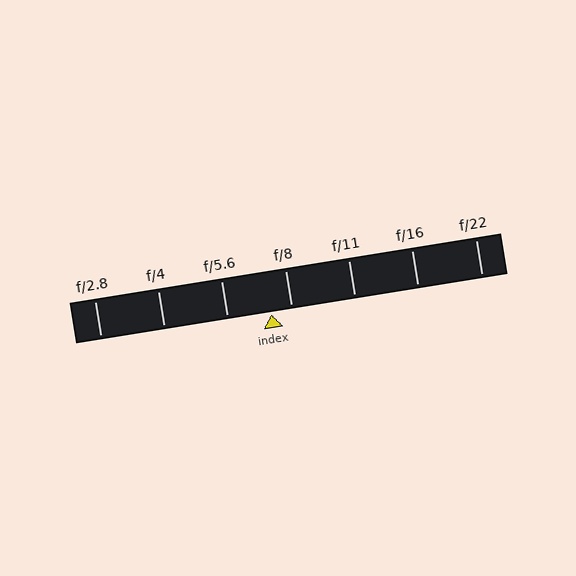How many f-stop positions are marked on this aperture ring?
There are 7 f-stop positions marked.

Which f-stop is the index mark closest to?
The index mark is closest to f/8.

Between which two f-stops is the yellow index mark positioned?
The index mark is between f/5.6 and f/8.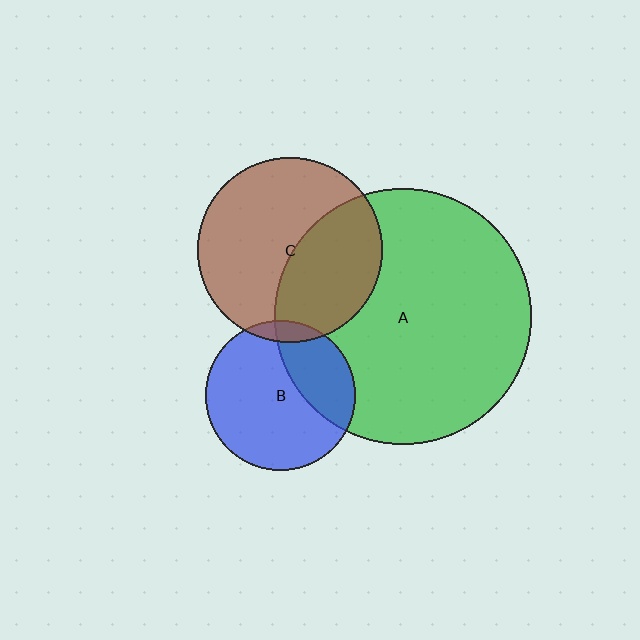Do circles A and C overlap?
Yes.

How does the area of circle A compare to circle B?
Approximately 2.9 times.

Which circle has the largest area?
Circle A (green).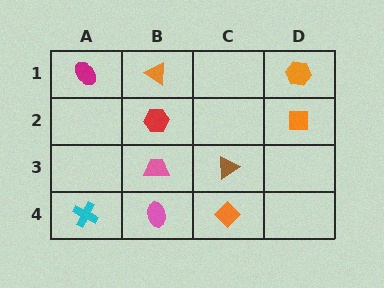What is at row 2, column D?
An orange square.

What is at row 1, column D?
An orange hexagon.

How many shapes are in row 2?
2 shapes.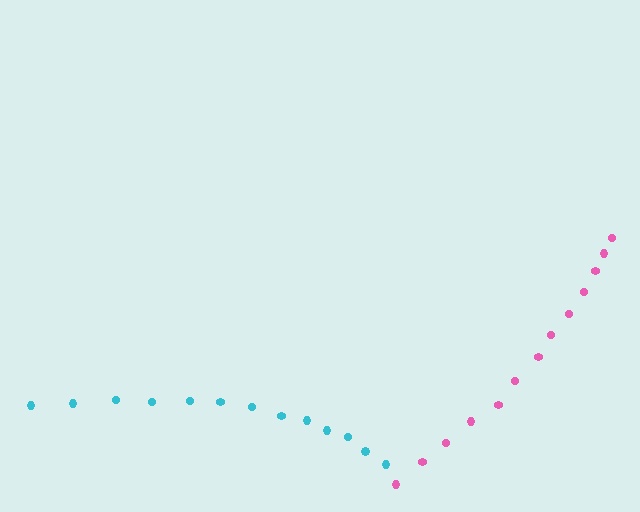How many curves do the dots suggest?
There are 2 distinct paths.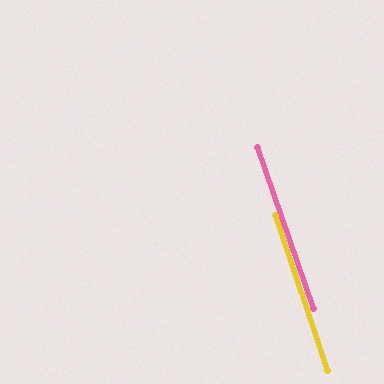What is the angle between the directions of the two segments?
Approximately 1 degree.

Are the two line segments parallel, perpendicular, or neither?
Parallel — their directions differ by only 0.6°.